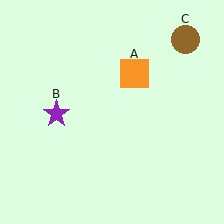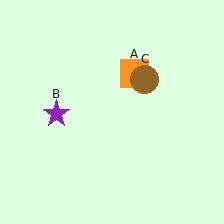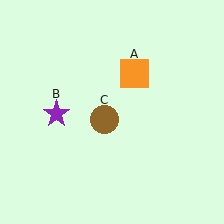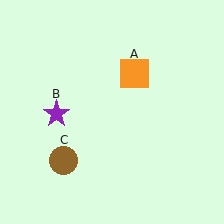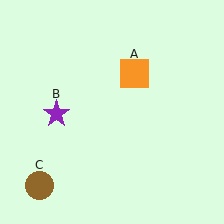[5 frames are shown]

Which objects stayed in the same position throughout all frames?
Orange square (object A) and purple star (object B) remained stationary.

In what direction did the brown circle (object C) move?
The brown circle (object C) moved down and to the left.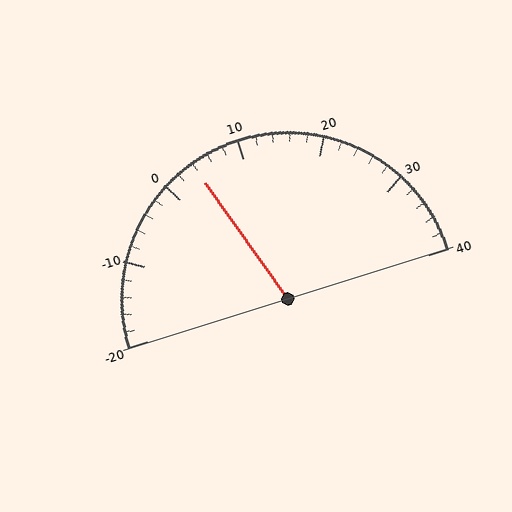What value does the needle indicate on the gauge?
The needle indicates approximately 4.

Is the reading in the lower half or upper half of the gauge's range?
The reading is in the lower half of the range (-20 to 40).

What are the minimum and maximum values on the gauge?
The gauge ranges from -20 to 40.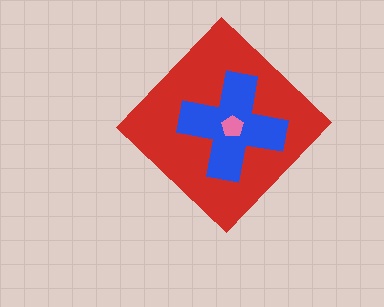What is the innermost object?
The pink pentagon.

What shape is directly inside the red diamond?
The blue cross.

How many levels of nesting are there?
3.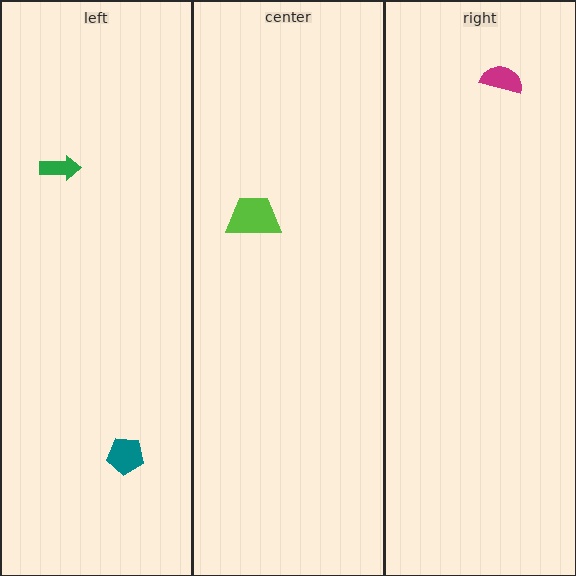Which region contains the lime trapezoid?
The center region.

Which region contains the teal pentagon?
The left region.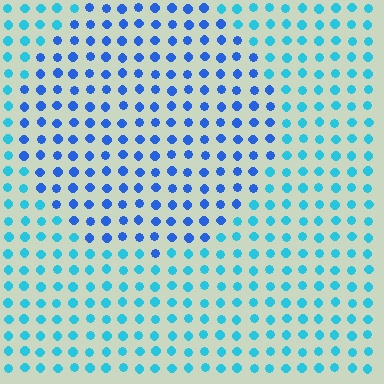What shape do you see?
I see a circle.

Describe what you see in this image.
The image is filled with small cyan elements in a uniform arrangement. A circle-shaped region is visible where the elements are tinted to a slightly different hue, forming a subtle color boundary.